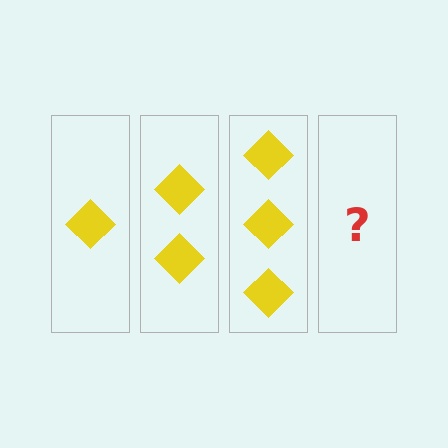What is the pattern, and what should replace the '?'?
The pattern is that each step adds one more diamond. The '?' should be 4 diamonds.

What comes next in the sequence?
The next element should be 4 diamonds.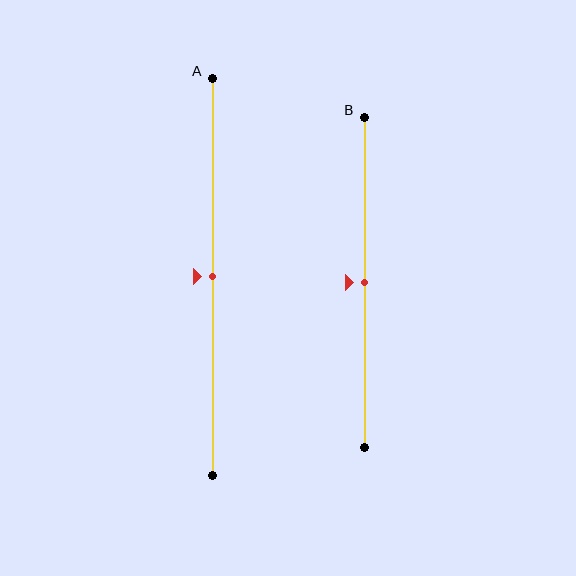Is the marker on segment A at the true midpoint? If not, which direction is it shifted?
Yes, the marker on segment A is at the true midpoint.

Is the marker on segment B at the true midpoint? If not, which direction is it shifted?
Yes, the marker on segment B is at the true midpoint.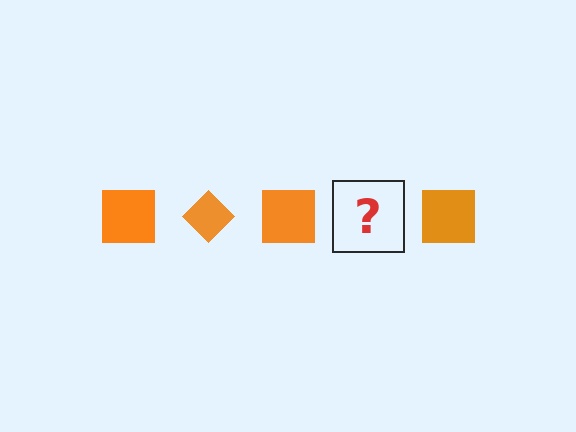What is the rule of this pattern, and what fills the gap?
The rule is that the pattern cycles through square, diamond shapes in orange. The gap should be filled with an orange diamond.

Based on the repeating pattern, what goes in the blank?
The blank should be an orange diamond.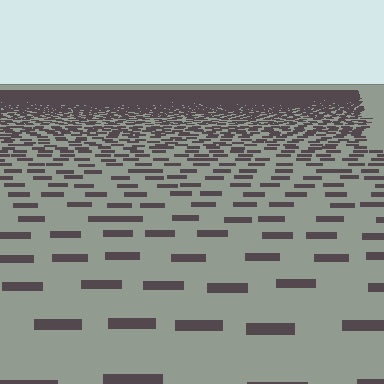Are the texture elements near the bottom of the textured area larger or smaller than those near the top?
Larger. Near the bottom, elements are closer to the viewer and appear at a bigger on-screen size.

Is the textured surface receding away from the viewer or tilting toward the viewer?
The surface is receding away from the viewer. Texture elements get smaller and denser toward the top.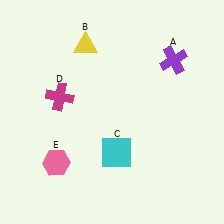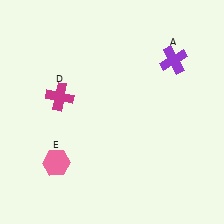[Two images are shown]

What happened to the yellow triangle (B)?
The yellow triangle (B) was removed in Image 2. It was in the top-left area of Image 1.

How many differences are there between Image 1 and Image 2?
There are 2 differences between the two images.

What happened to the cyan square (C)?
The cyan square (C) was removed in Image 2. It was in the bottom-right area of Image 1.